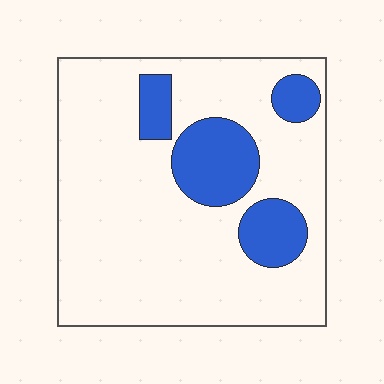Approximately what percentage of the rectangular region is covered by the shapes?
Approximately 20%.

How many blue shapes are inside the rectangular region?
4.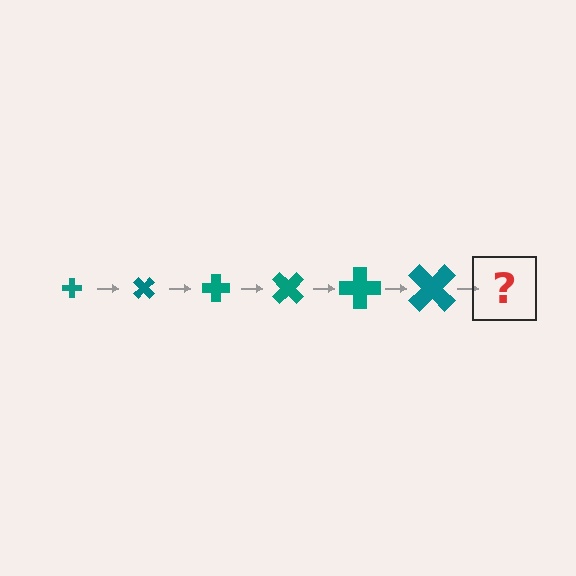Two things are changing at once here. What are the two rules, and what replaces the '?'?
The two rules are that the cross grows larger each step and it rotates 45 degrees each step. The '?' should be a cross, larger than the previous one and rotated 270 degrees from the start.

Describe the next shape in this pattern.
It should be a cross, larger than the previous one and rotated 270 degrees from the start.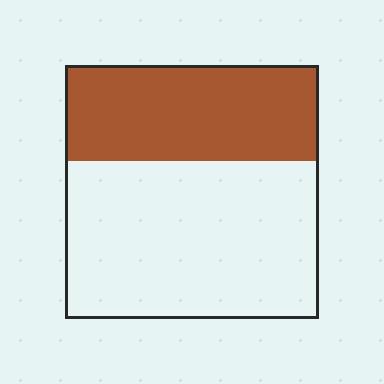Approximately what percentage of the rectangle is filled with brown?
Approximately 40%.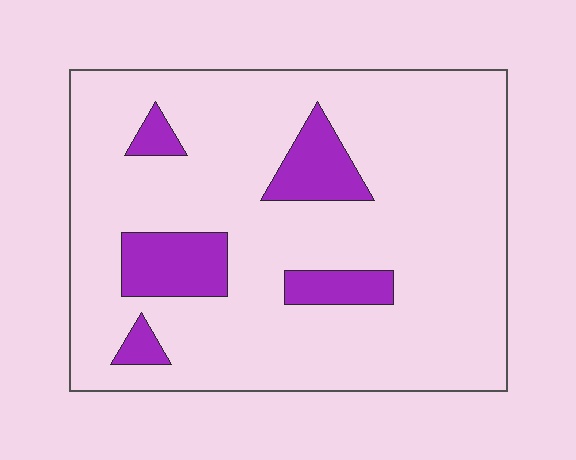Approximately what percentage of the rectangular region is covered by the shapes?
Approximately 15%.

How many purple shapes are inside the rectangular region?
5.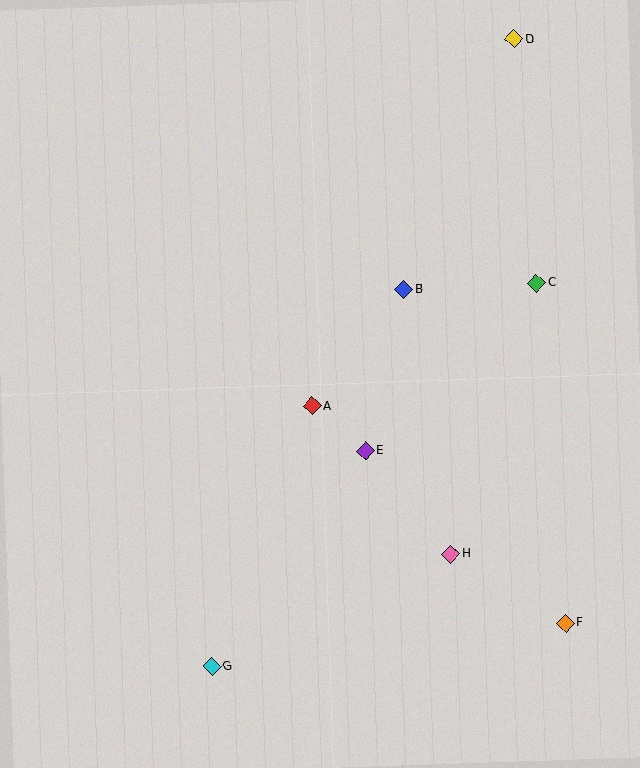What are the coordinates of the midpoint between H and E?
The midpoint between H and E is at (408, 502).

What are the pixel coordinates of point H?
Point H is at (451, 554).